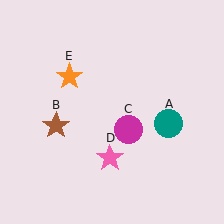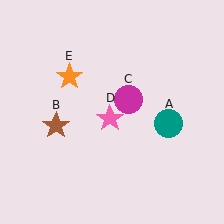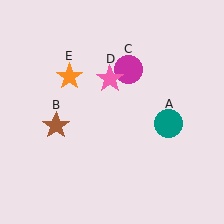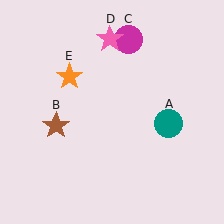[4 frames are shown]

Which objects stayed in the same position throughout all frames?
Teal circle (object A) and brown star (object B) and orange star (object E) remained stationary.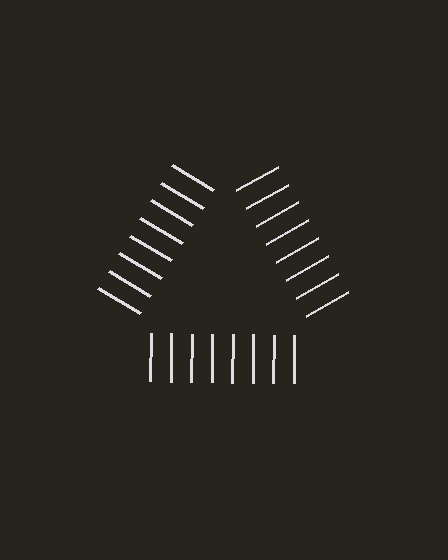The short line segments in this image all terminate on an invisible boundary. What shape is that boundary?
An illusory triangle — the line segments terminate on its edges but no continuous stroke is drawn.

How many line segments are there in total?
24 — 8 along each of the 3 edges.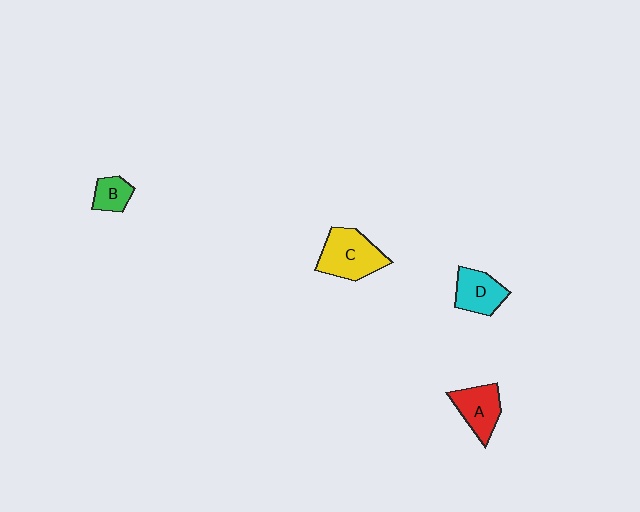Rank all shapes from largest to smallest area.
From largest to smallest: C (yellow), A (red), D (cyan), B (green).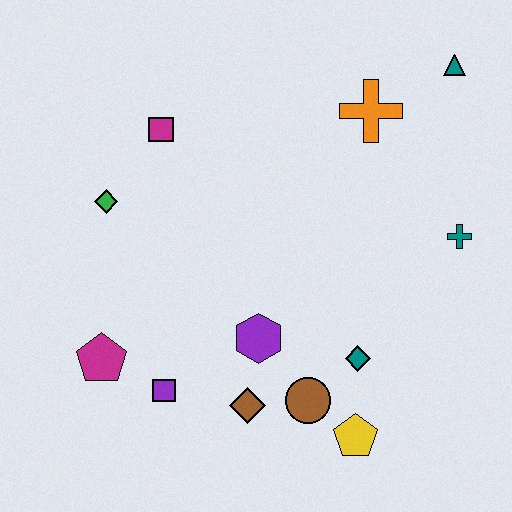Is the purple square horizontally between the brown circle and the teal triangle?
No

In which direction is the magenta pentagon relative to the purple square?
The magenta pentagon is to the left of the purple square.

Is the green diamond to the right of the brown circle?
No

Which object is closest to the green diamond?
The magenta square is closest to the green diamond.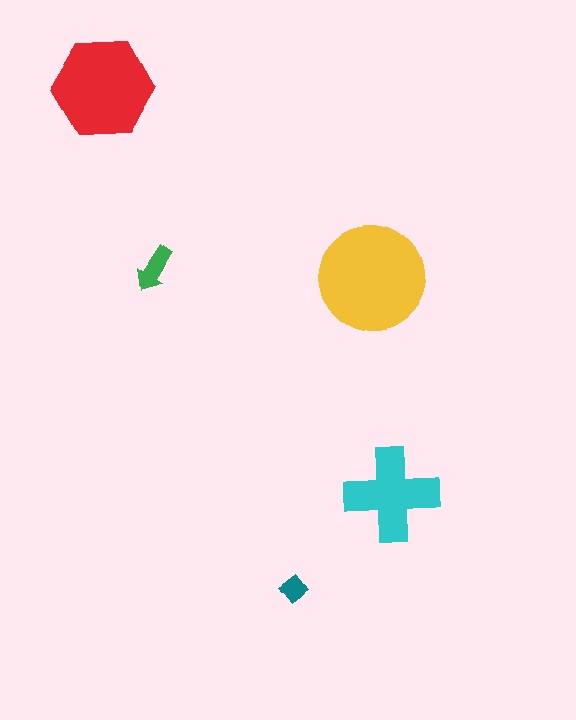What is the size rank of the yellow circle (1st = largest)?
1st.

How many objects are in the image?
There are 5 objects in the image.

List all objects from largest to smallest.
The yellow circle, the red hexagon, the cyan cross, the green arrow, the teal diamond.